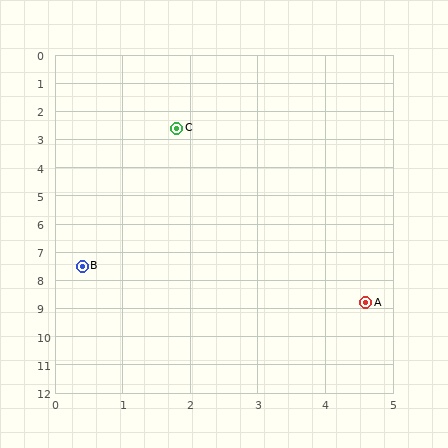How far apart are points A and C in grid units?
Points A and C are about 6.8 grid units apart.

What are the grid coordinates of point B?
Point B is at approximately (0.4, 7.5).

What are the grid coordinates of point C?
Point C is at approximately (1.8, 2.6).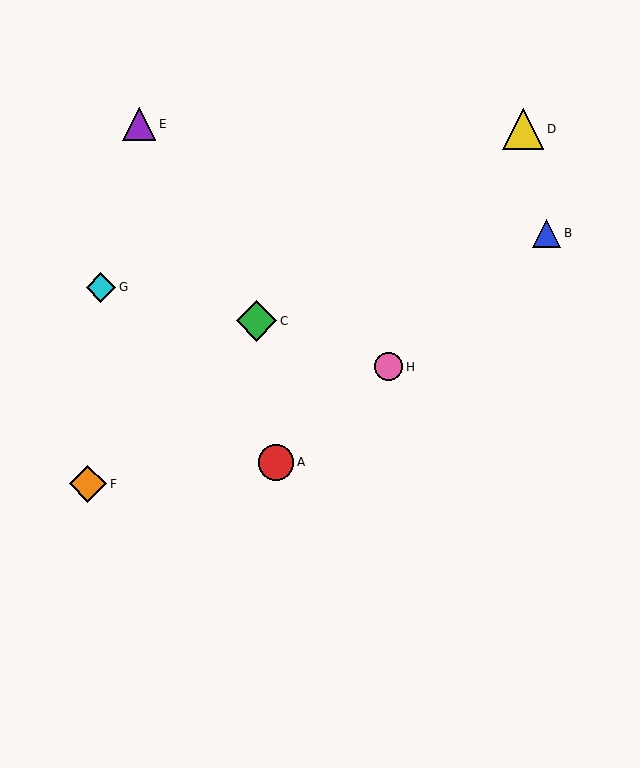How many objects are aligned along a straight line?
3 objects (A, B, H) are aligned along a straight line.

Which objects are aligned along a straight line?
Objects A, B, H are aligned along a straight line.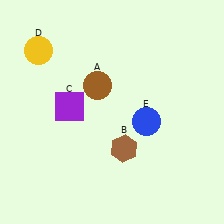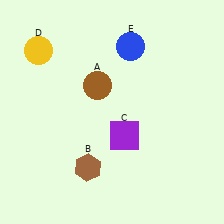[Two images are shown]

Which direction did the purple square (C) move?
The purple square (C) moved right.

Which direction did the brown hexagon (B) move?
The brown hexagon (B) moved left.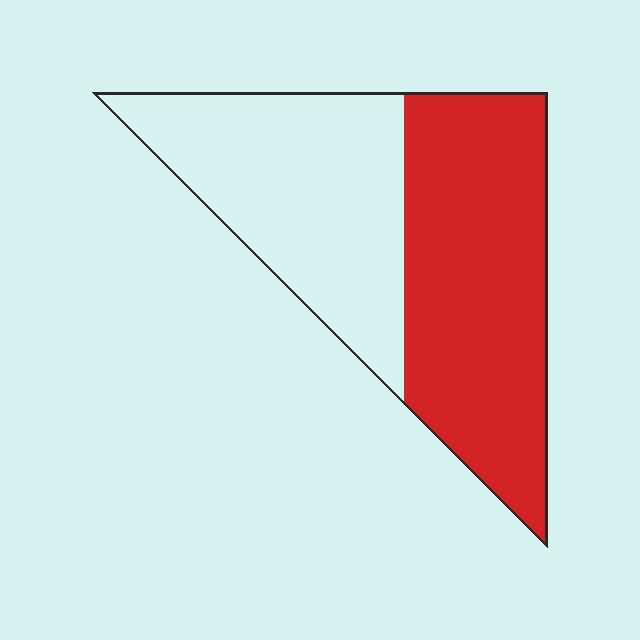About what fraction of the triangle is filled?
About one half (1/2).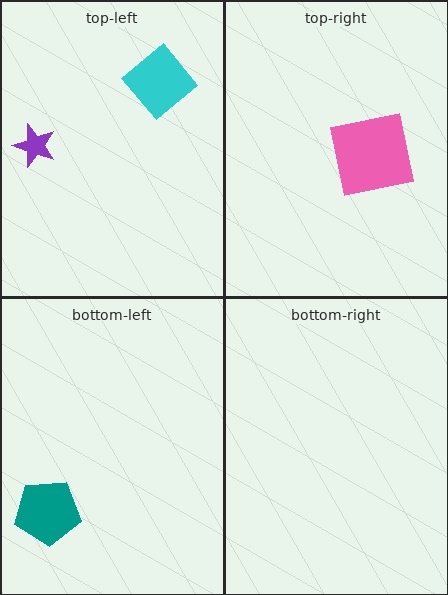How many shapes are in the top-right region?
1.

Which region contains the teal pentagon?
The bottom-left region.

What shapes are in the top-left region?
The purple star, the cyan diamond.